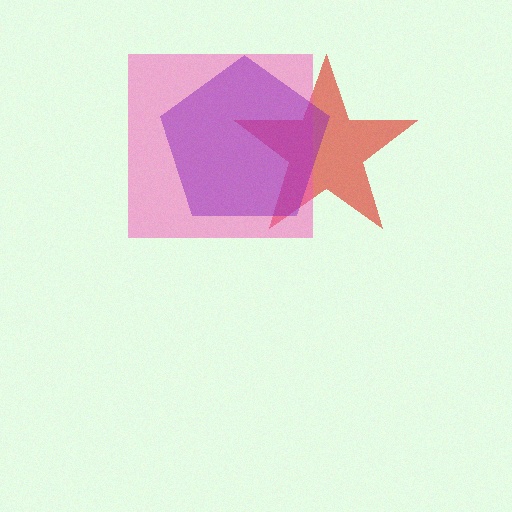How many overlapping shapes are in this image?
There are 3 overlapping shapes in the image.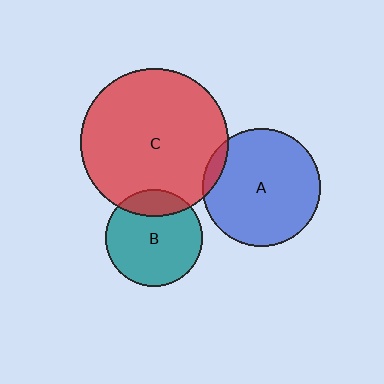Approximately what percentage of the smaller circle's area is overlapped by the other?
Approximately 20%.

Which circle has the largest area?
Circle C (red).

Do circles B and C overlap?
Yes.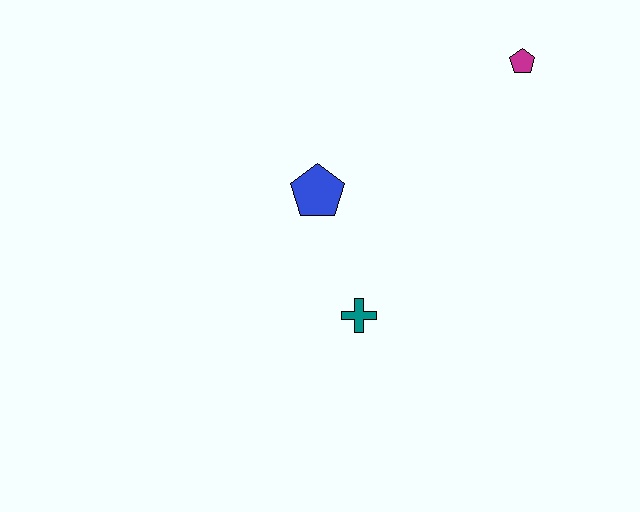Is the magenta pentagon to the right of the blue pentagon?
Yes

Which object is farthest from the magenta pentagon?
The teal cross is farthest from the magenta pentagon.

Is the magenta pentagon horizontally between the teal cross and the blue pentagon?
No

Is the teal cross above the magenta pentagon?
No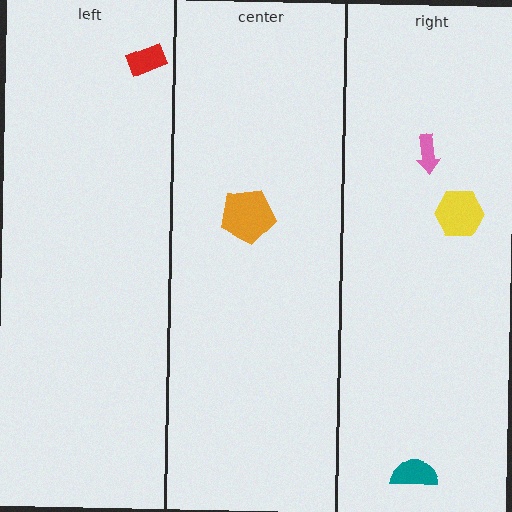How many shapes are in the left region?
1.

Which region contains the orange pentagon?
The center region.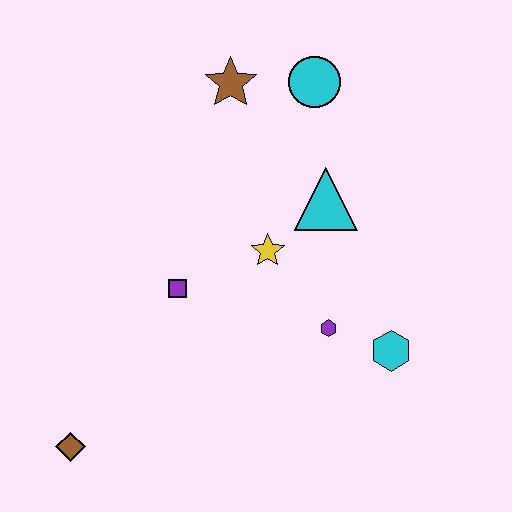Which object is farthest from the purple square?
The cyan circle is farthest from the purple square.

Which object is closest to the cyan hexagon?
The purple hexagon is closest to the cyan hexagon.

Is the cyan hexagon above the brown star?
No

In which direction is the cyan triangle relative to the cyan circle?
The cyan triangle is below the cyan circle.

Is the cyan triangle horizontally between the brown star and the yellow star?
No